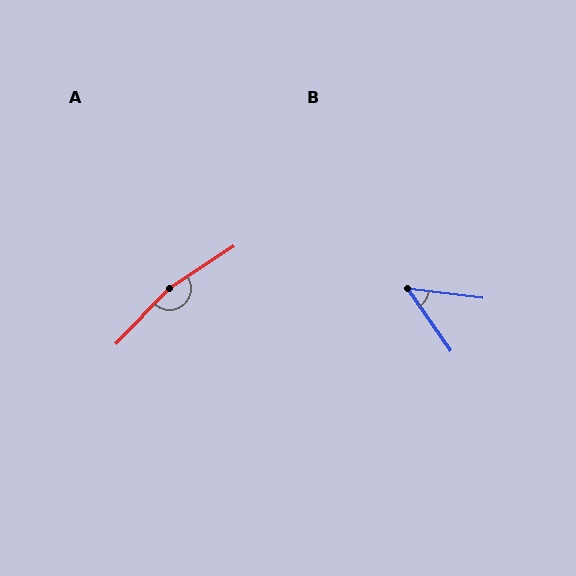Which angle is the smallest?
B, at approximately 48 degrees.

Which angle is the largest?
A, at approximately 168 degrees.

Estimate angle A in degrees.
Approximately 168 degrees.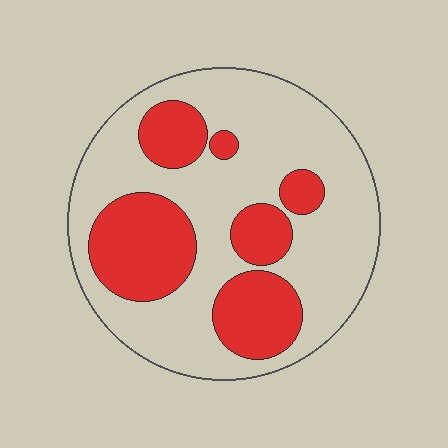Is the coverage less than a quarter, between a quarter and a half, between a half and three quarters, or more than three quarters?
Between a quarter and a half.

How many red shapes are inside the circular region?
6.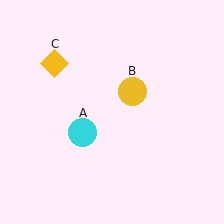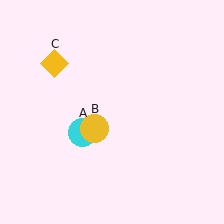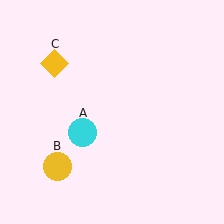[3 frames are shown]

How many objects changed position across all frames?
1 object changed position: yellow circle (object B).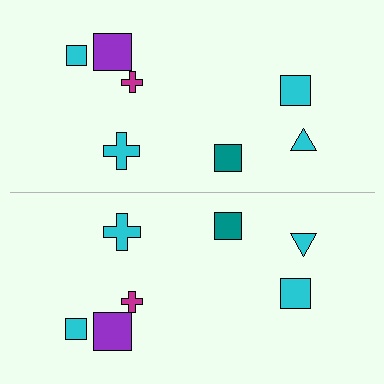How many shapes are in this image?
There are 14 shapes in this image.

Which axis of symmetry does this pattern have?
The pattern has a horizontal axis of symmetry running through the center of the image.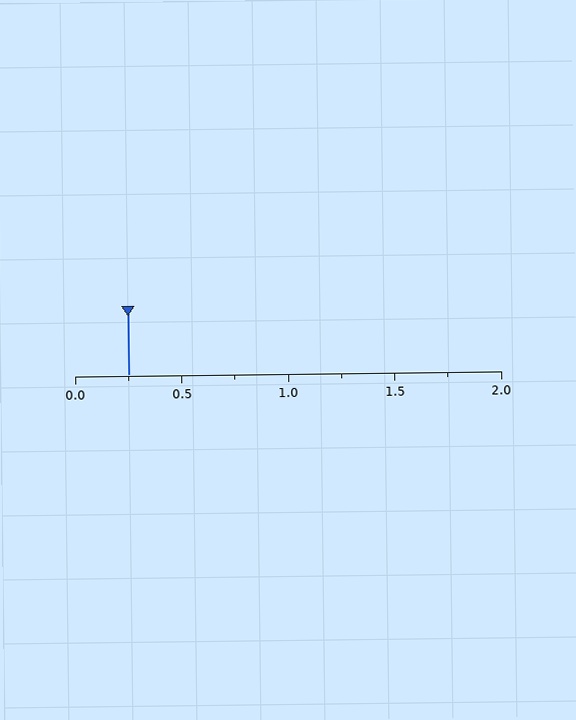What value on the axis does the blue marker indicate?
The marker indicates approximately 0.25.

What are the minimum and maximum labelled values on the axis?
The axis runs from 0.0 to 2.0.